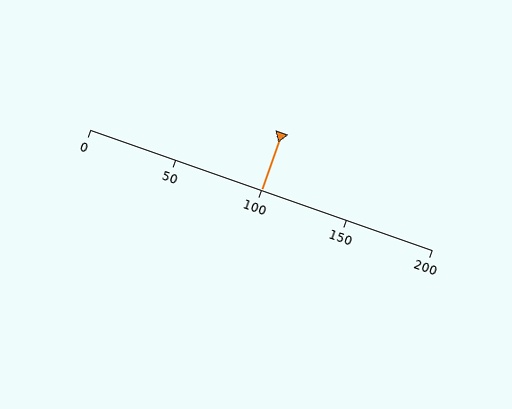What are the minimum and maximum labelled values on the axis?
The axis runs from 0 to 200.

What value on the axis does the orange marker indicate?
The marker indicates approximately 100.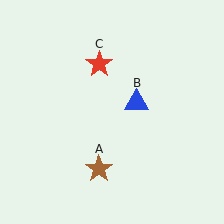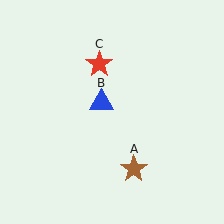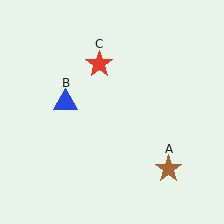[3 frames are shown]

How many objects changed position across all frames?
2 objects changed position: brown star (object A), blue triangle (object B).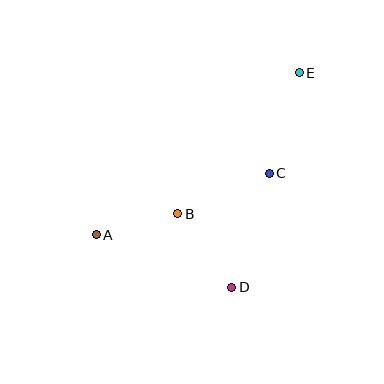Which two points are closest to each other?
Points A and B are closest to each other.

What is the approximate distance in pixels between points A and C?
The distance between A and C is approximately 184 pixels.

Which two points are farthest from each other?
Points A and E are farthest from each other.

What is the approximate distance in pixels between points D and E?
The distance between D and E is approximately 225 pixels.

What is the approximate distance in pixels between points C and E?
The distance between C and E is approximately 105 pixels.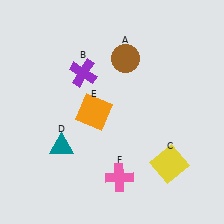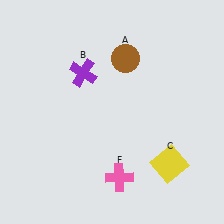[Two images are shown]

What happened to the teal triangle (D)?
The teal triangle (D) was removed in Image 2. It was in the bottom-left area of Image 1.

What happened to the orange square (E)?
The orange square (E) was removed in Image 2. It was in the bottom-left area of Image 1.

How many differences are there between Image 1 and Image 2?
There are 2 differences between the two images.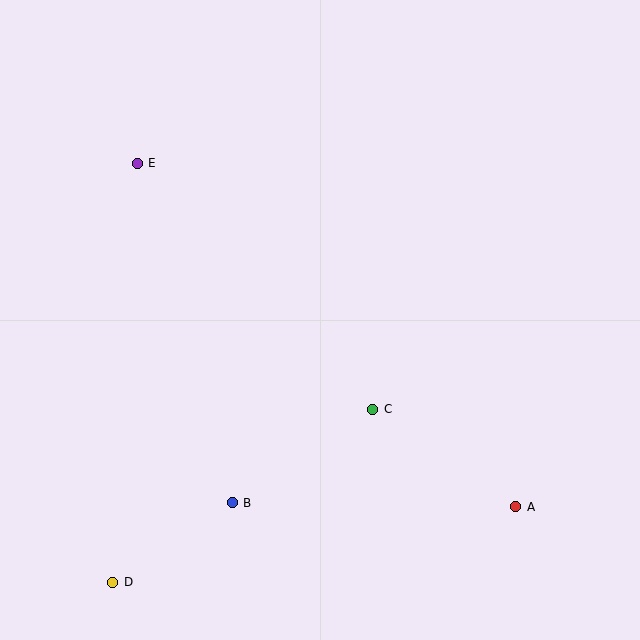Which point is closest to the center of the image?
Point C at (373, 409) is closest to the center.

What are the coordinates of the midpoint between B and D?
The midpoint between B and D is at (172, 542).